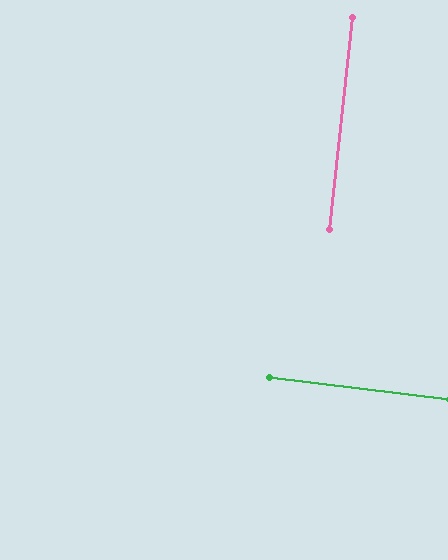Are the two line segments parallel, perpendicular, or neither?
Perpendicular — they meet at approximately 89°.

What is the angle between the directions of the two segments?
Approximately 89 degrees.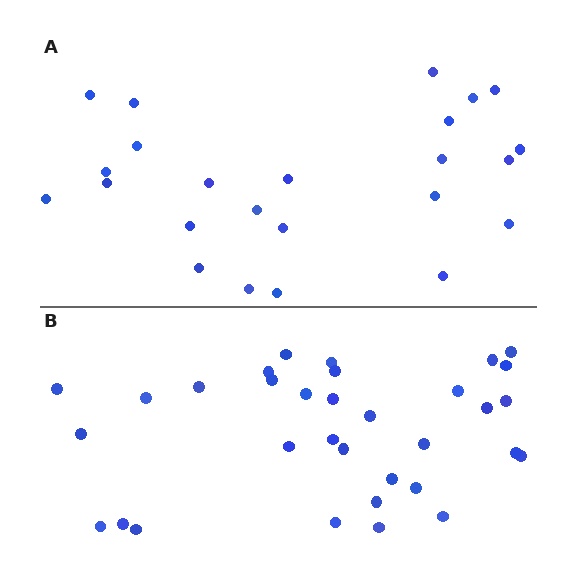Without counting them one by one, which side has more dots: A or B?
Region B (the bottom region) has more dots.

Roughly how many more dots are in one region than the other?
Region B has roughly 8 or so more dots than region A.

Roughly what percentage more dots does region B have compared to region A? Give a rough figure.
About 40% more.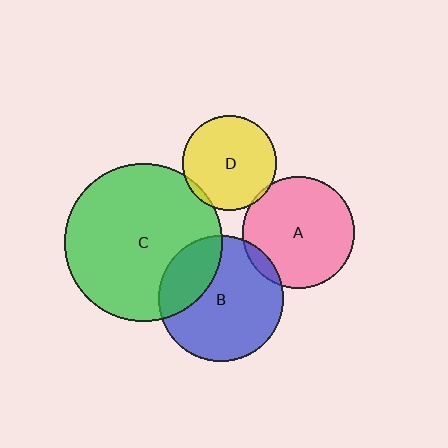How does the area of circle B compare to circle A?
Approximately 1.2 times.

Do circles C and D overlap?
Yes.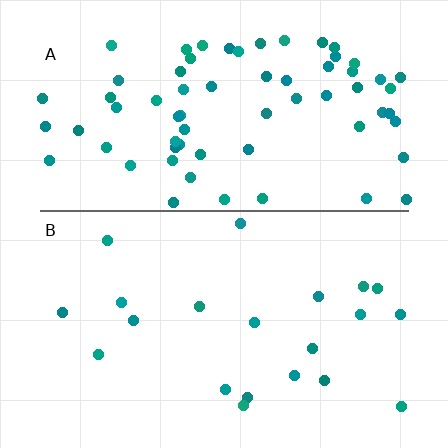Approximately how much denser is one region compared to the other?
Approximately 3.3× — region A over region B.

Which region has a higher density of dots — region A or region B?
A (the top).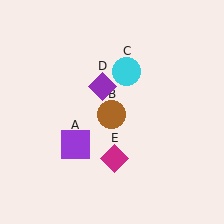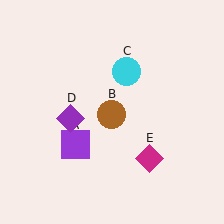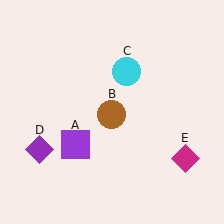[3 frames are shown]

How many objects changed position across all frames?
2 objects changed position: purple diamond (object D), magenta diamond (object E).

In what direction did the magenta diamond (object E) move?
The magenta diamond (object E) moved right.